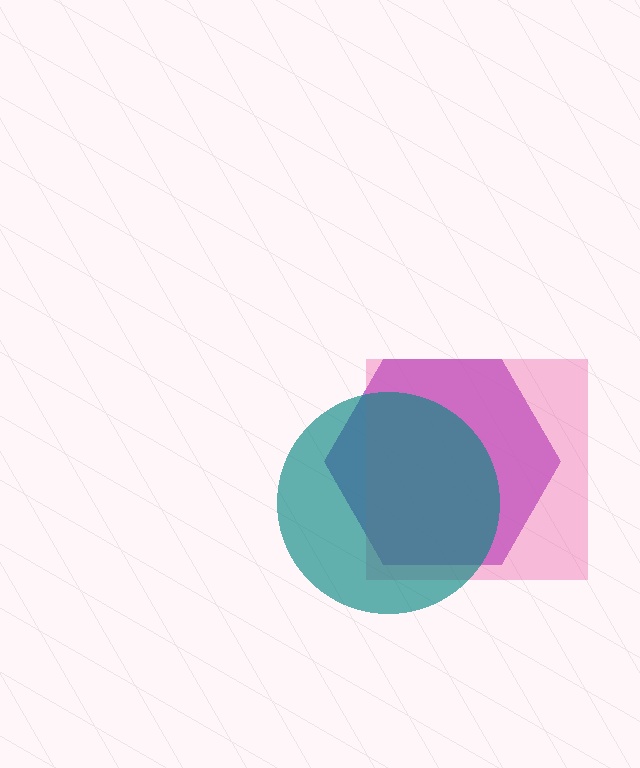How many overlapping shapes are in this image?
There are 3 overlapping shapes in the image.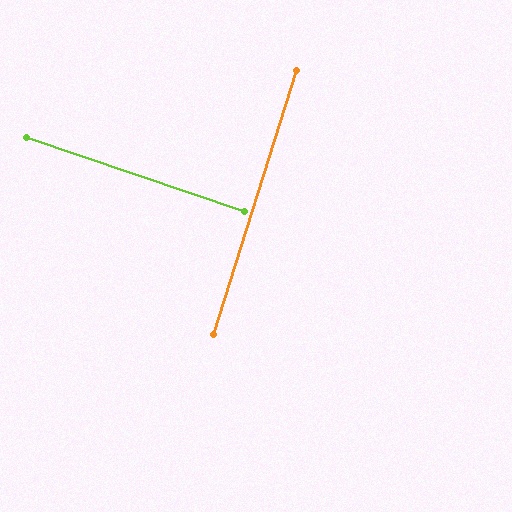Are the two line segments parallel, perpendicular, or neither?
Perpendicular — they meet at approximately 89°.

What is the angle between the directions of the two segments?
Approximately 89 degrees.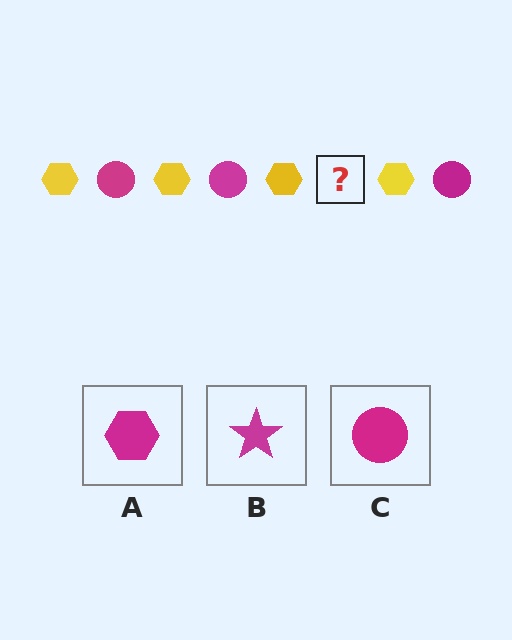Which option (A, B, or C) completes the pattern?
C.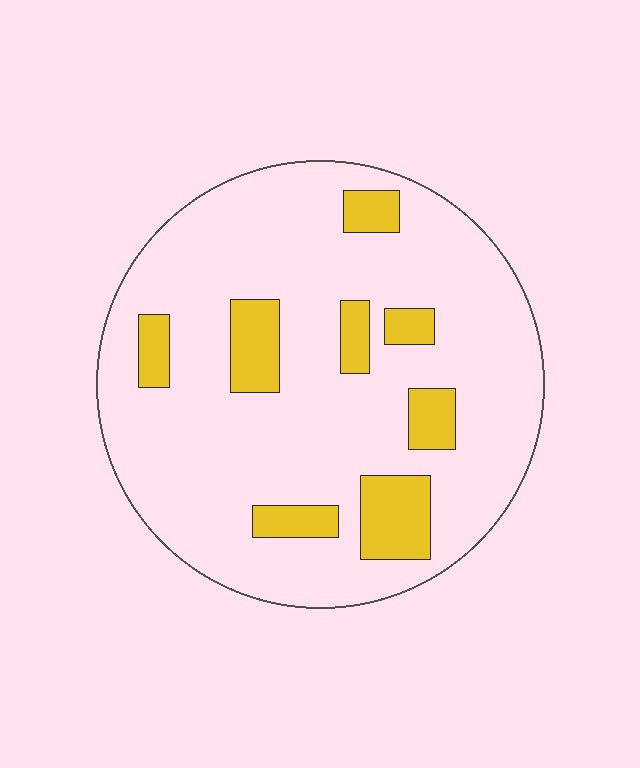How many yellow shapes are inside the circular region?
8.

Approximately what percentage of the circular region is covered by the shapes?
Approximately 15%.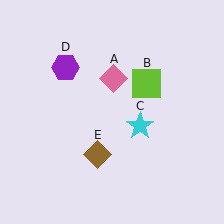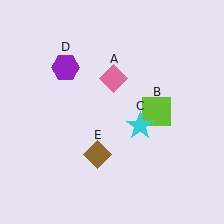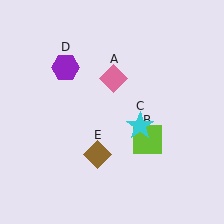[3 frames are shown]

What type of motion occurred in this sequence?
The lime square (object B) rotated clockwise around the center of the scene.